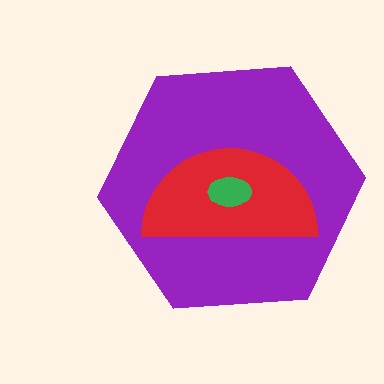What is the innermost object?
The green ellipse.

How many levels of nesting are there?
3.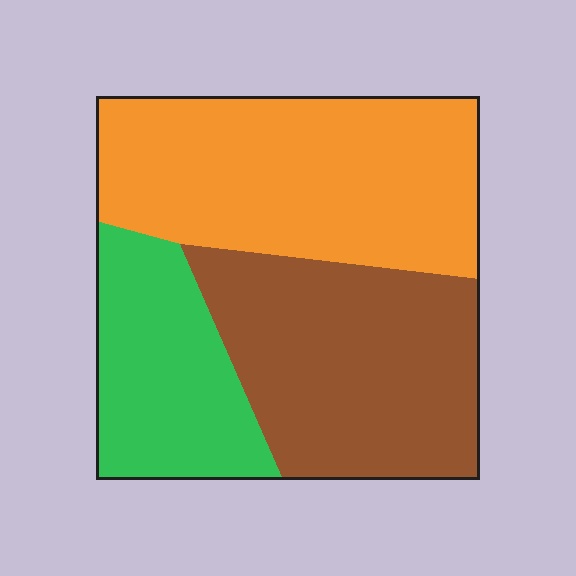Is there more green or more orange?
Orange.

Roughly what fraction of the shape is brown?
Brown takes up about three eighths (3/8) of the shape.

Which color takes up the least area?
Green, at roughly 20%.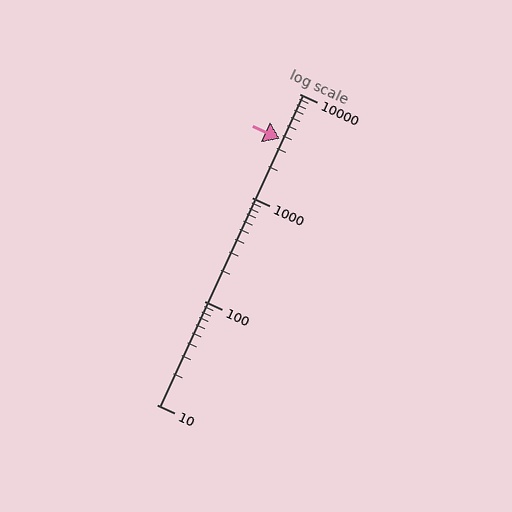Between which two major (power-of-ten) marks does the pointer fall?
The pointer is between 1000 and 10000.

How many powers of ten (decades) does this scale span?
The scale spans 3 decades, from 10 to 10000.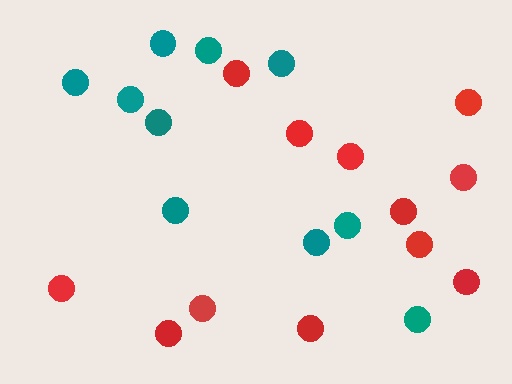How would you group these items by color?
There are 2 groups: one group of teal circles (10) and one group of red circles (12).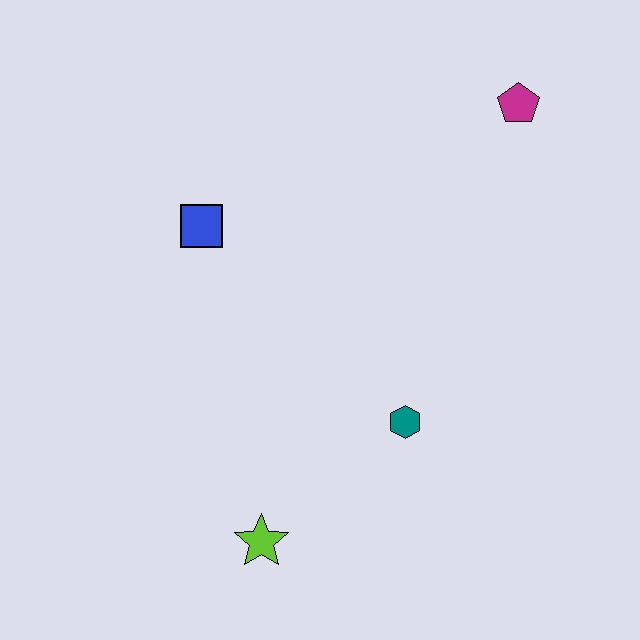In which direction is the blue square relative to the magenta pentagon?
The blue square is to the left of the magenta pentagon.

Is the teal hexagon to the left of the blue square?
No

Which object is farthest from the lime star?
The magenta pentagon is farthest from the lime star.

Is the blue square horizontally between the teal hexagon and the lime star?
No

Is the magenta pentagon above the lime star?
Yes